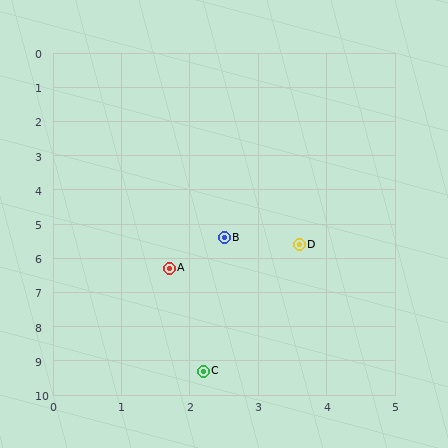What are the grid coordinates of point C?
Point C is at approximately (2.2, 9.3).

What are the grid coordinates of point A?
Point A is at approximately (1.7, 6.3).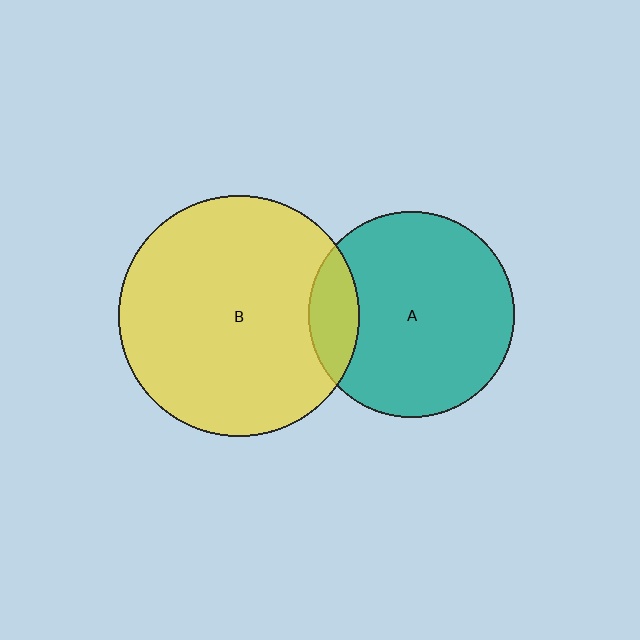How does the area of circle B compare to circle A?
Approximately 1.4 times.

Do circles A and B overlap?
Yes.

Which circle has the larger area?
Circle B (yellow).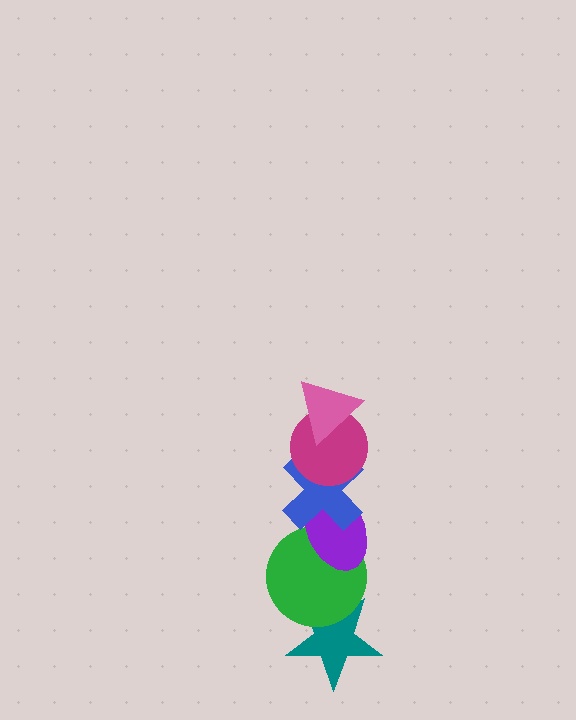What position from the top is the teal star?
The teal star is 6th from the top.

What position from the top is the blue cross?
The blue cross is 3rd from the top.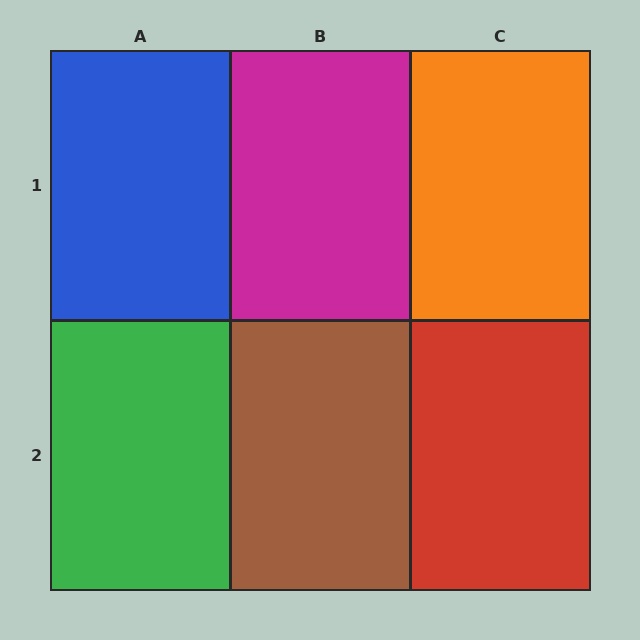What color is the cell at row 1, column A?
Blue.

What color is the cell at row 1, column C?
Orange.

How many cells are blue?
1 cell is blue.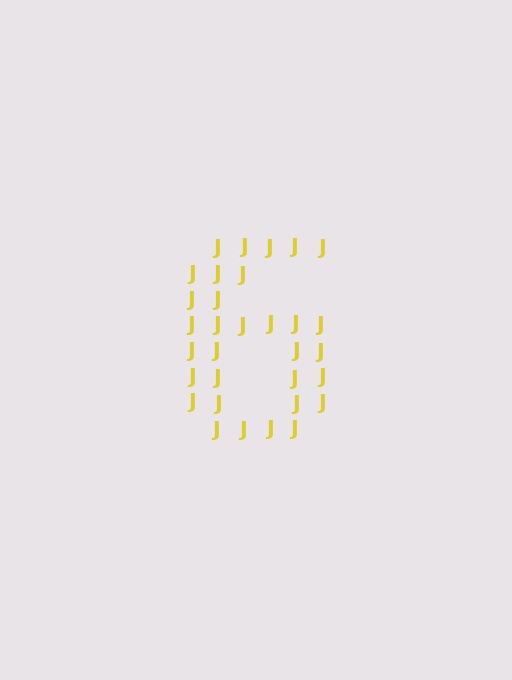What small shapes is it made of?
It is made of small letter J's.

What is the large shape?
The large shape is the digit 6.